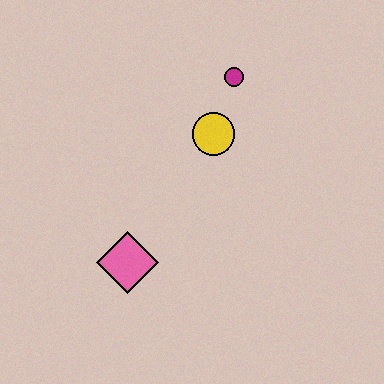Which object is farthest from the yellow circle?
The pink diamond is farthest from the yellow circle.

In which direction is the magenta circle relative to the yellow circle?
The magenta circle is above the yellow circle.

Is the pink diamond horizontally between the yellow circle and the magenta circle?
No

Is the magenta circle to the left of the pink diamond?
No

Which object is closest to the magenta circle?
The yellow circle is closest to the magenta circle.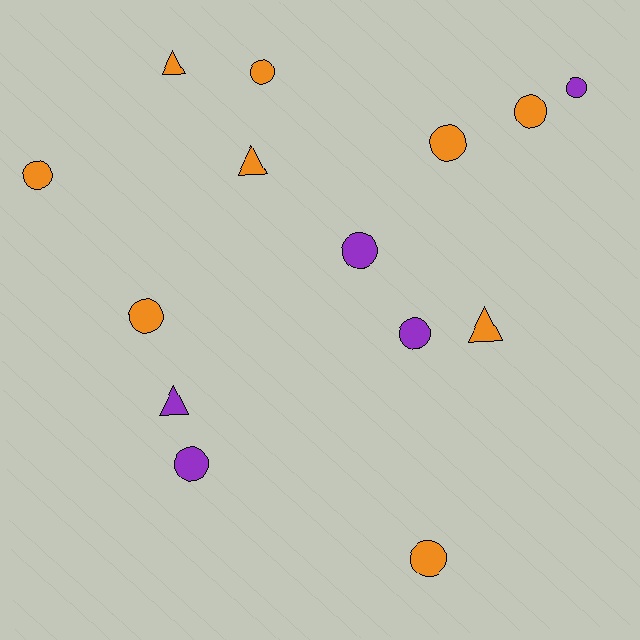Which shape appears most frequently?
Circle, with 10 objects.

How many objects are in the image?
There are 14 objects.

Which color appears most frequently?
Orange, with 9 objects.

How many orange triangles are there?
There are 3 orange triangles.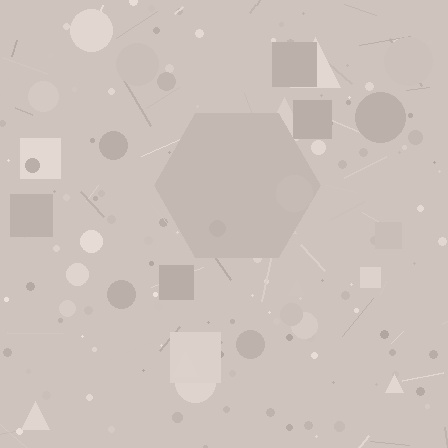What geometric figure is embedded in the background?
A hexagon is embedded in the background.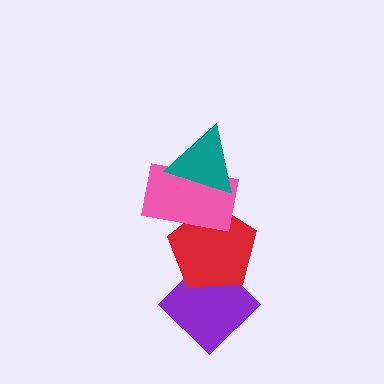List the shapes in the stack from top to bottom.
From top to bottom: the teal triangle, the pink rectangle, the red pentagon, the purple diamond.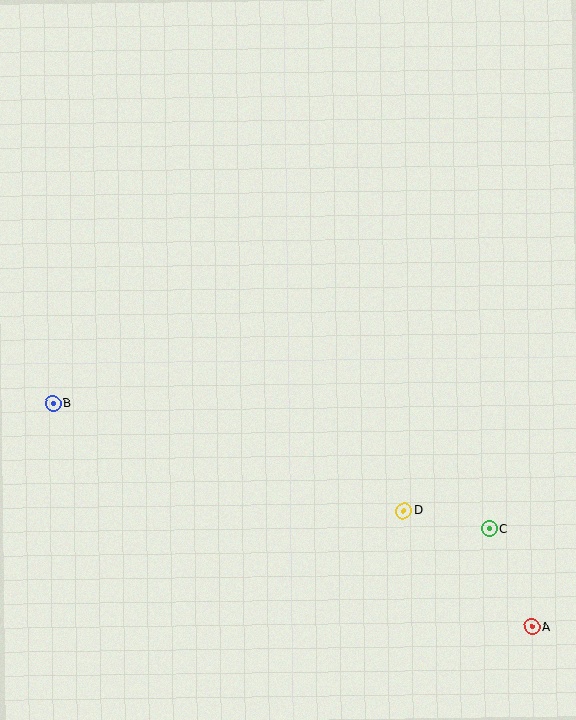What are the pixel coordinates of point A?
Point A is at (532, 627).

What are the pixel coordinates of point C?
Point C is at (490, 529).